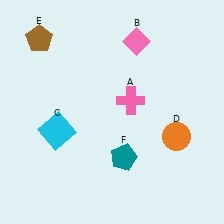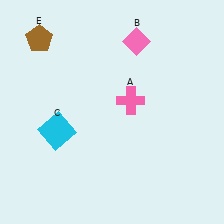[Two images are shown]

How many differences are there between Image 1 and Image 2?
There are 2 differences between the two images.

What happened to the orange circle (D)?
The orange circle (D) was removed in Image 2. It was in the bottom-right area of Image 1.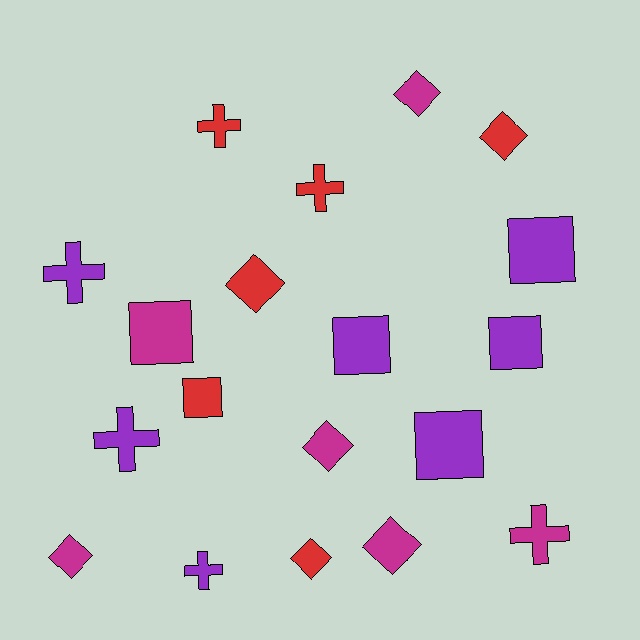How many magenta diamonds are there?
There are 4 magenta diamonds.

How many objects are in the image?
There are 19 objects.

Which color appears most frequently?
Purple, with 7 objects.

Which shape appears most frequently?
Diamond, with 7 objects.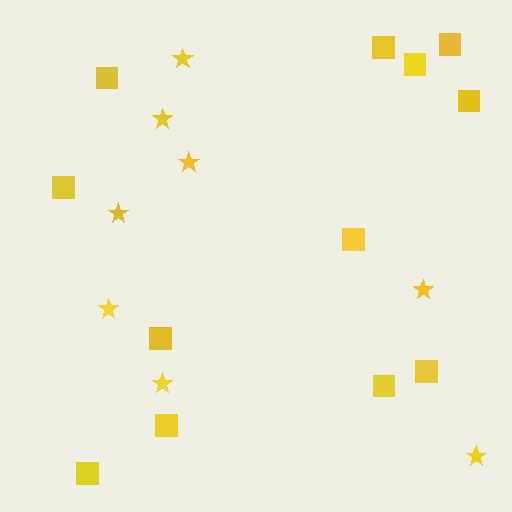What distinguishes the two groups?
There are 2 groups: one group of stars (8) and one group of squares (12).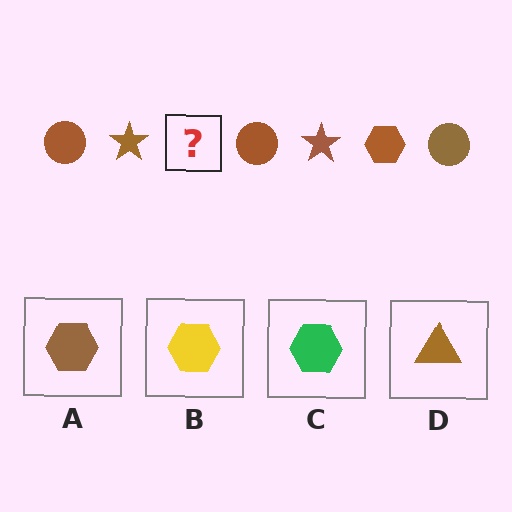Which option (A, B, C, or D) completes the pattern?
A.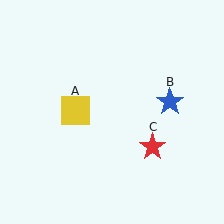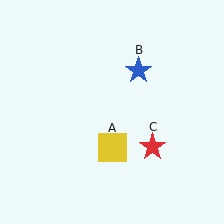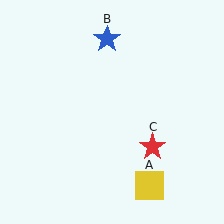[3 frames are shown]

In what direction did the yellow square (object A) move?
The yellow square (object A) moved down and to the right.